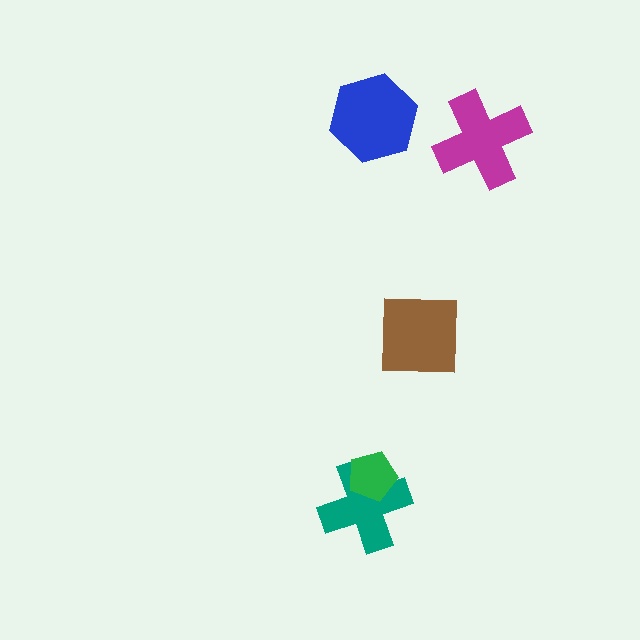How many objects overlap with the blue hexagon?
0 objects overlap with the blue hexagon.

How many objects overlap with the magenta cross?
0 objects overlap with the magenta cross.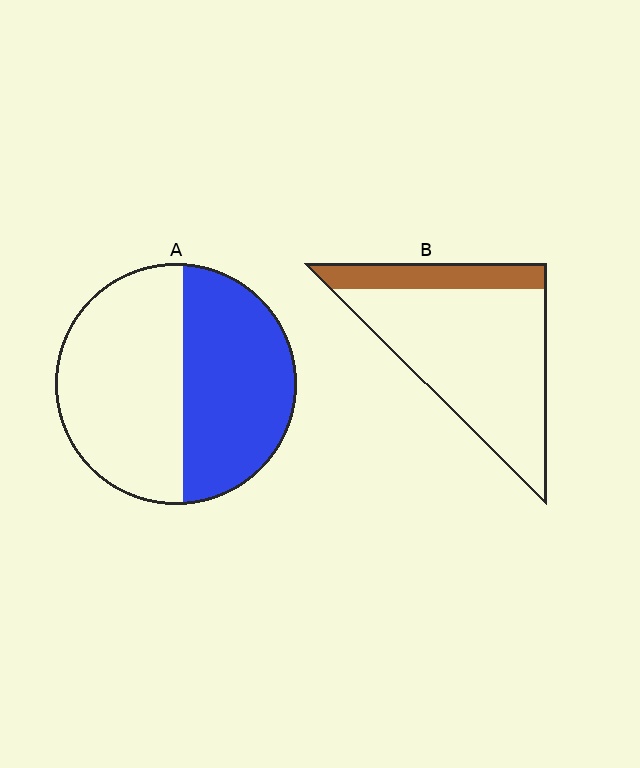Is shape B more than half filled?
No.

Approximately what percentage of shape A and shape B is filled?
A is approximately 45% and B is approximately 20%.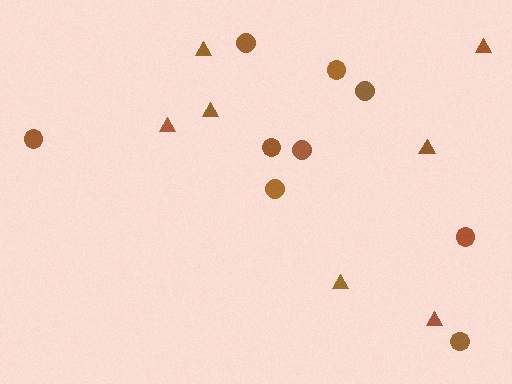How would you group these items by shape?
There are 2 groups: one group of circles (9) and one group of triangles (7).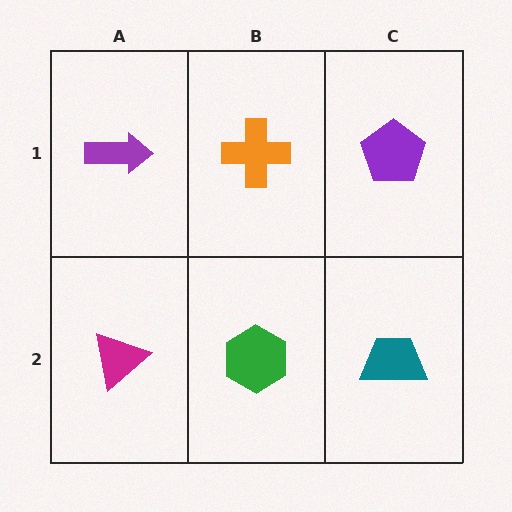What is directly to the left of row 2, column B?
A magenta triangle.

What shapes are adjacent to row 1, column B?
A green hexagon (row 2, column B), a purple arrow (row 1, column A), a purple pentagon (row 1, column C).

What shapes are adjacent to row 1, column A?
A magenta triangle (row 2, column A), an orange cross (row 1, column B).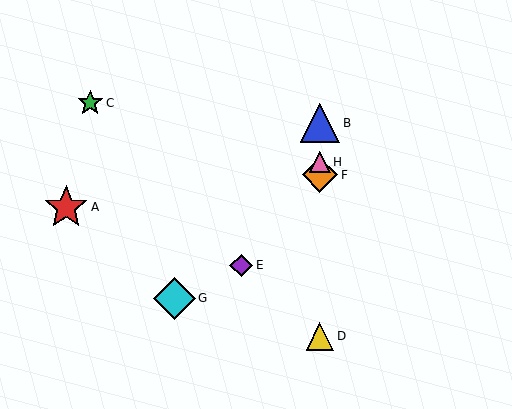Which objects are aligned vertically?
Objects B, D, F, H are aligned vertically.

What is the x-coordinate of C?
Object C is at x≈90.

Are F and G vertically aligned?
No, F is at x≈320 and G is at x≈174.